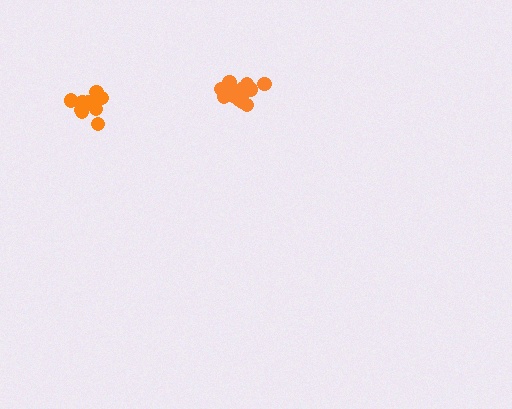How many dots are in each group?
Group 1: 10 dots, Group 2: 14 dots (24 total).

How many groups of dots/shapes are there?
There are 2 groups.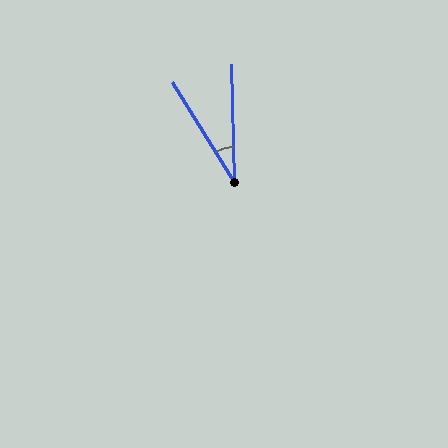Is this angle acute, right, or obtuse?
It is acute.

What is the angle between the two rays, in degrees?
Approximately 30 degrees.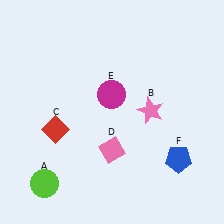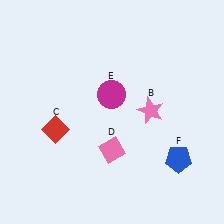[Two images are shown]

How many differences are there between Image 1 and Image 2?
There is 1 difference between the two images.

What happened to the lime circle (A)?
The lime circle (A) was removed in Image 2. It was in the bottom-left area of Image 1.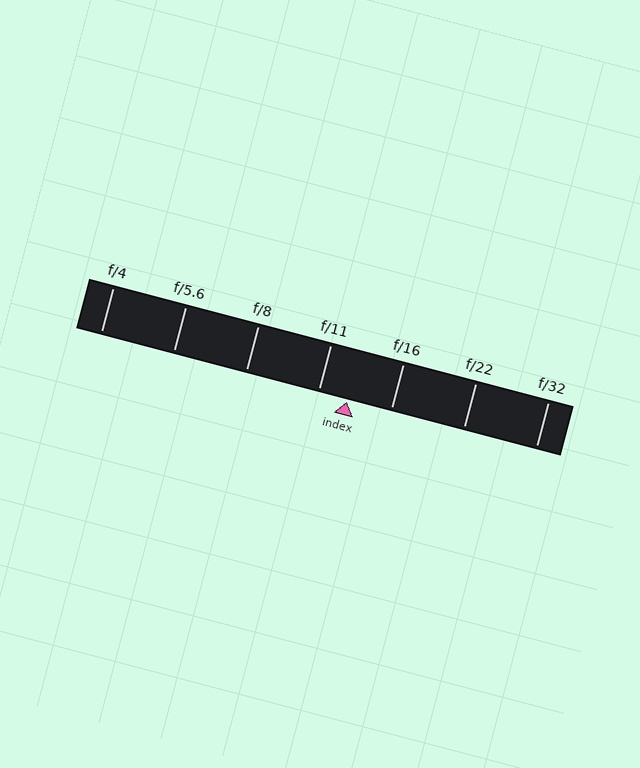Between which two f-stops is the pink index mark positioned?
The index mark is between f/11 and f/16.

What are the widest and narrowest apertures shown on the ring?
The widest aperture shown is f/4 and the narrowest is f/32.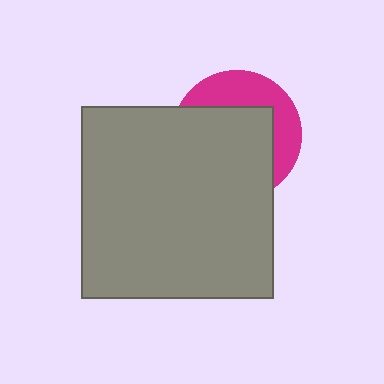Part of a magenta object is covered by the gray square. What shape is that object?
It is a circle.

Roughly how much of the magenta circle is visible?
A small part of it is visible (roughly 36%).